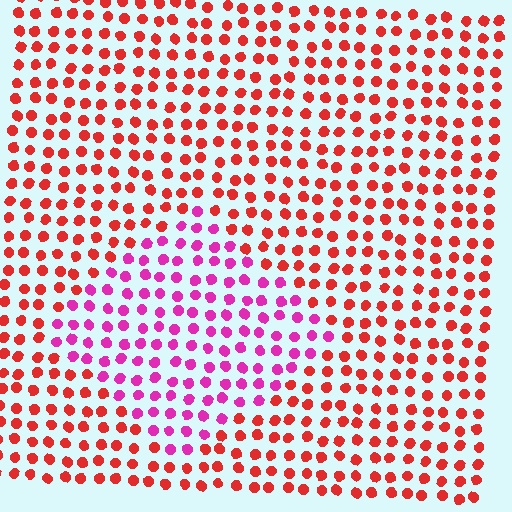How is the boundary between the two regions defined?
The boundary is defined purely by a slight shift in hue (about 45 degrees). Spacing, size, and orientation are identical on both sides.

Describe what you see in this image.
The image is filled with small red elements in a uniform arrangement. A diamond-shaped region is visible where the elements are tinted to a slightly different hue, forming a subtle color boundary.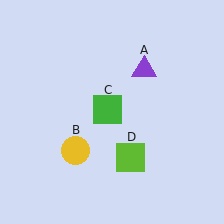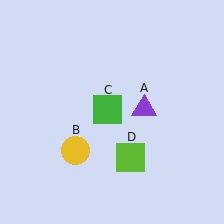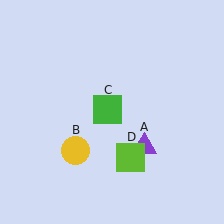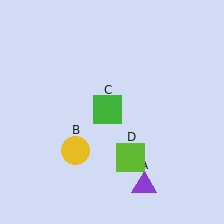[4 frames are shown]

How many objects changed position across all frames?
1 object changed position: purple triangle (object A).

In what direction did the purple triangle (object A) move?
The purple triangle (object A) moved down.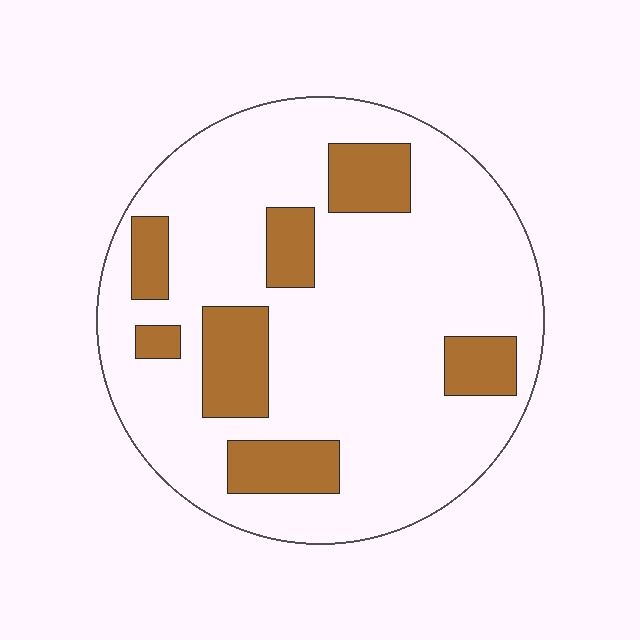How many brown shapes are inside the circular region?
7.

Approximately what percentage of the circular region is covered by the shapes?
Approximately 20%.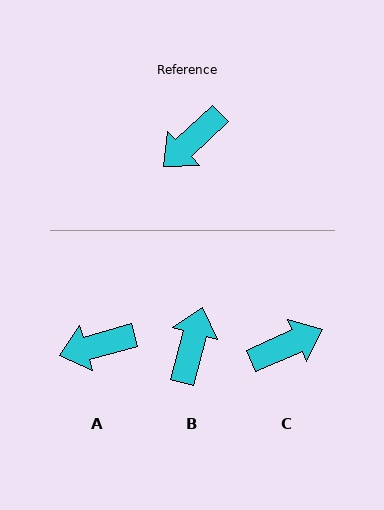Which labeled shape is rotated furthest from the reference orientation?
C, about 160 degrees away.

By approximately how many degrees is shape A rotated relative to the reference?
Approximately 28 degrees clockwise.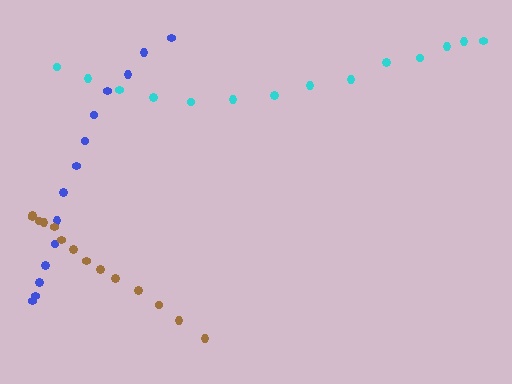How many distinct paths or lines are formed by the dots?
There are 3 distinct paths.